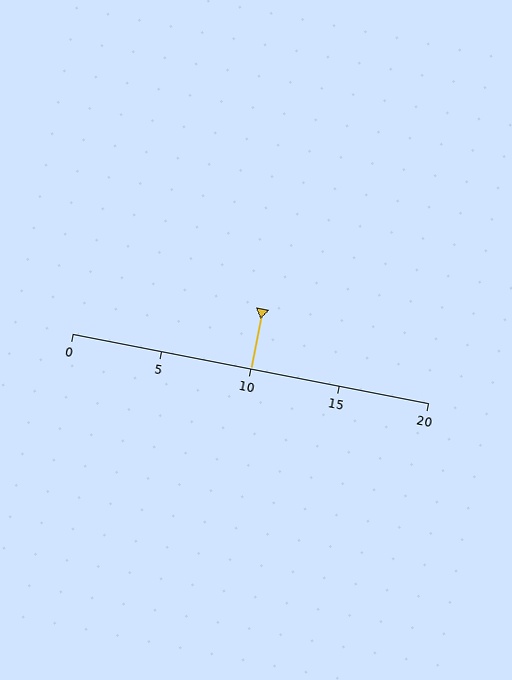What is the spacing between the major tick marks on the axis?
The major ticks are spaced 5 apart.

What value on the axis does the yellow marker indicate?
The marker indicates approximately 10.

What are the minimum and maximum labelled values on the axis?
The axis runs from 0 to 20.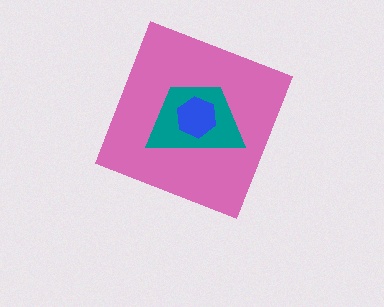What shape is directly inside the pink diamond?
The teal trapezoid.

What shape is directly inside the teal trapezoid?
The blue hexagon.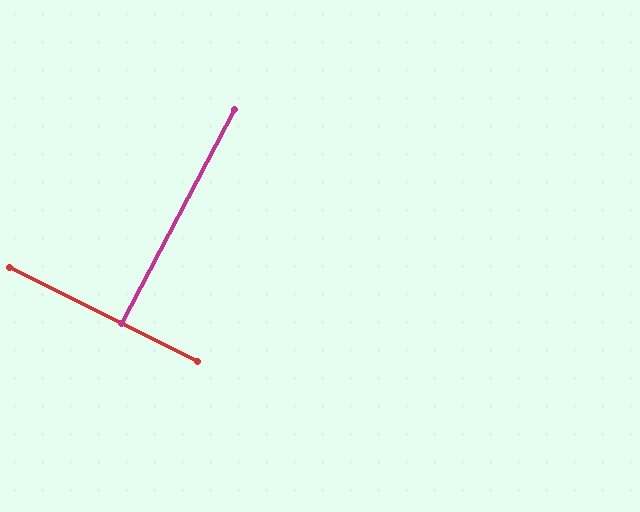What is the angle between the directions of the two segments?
Approximately 89 degrees.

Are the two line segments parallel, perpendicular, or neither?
Perpendicular — they meet at approximately 89°.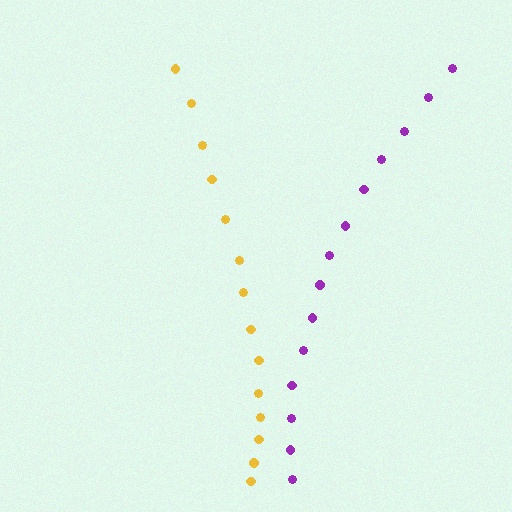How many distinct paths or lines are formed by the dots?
There are 2 distinct paths.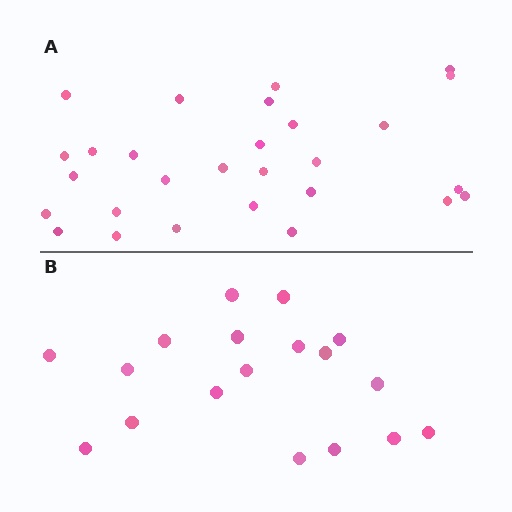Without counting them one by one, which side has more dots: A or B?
Region A (the top region) has more dots.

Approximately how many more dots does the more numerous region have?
Region A has roughly 10 or so more dots than region B.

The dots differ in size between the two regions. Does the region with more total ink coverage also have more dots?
No. Region B has more total ink coverage because its dots are larger, but region A actually contains more individual dots. Total area can be misleading — the number of items is what matters here.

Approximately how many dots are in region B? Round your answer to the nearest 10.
About 20 dots. (The exact count is 18, which rounds to 20.)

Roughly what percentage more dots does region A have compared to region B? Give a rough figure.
About 55% more.